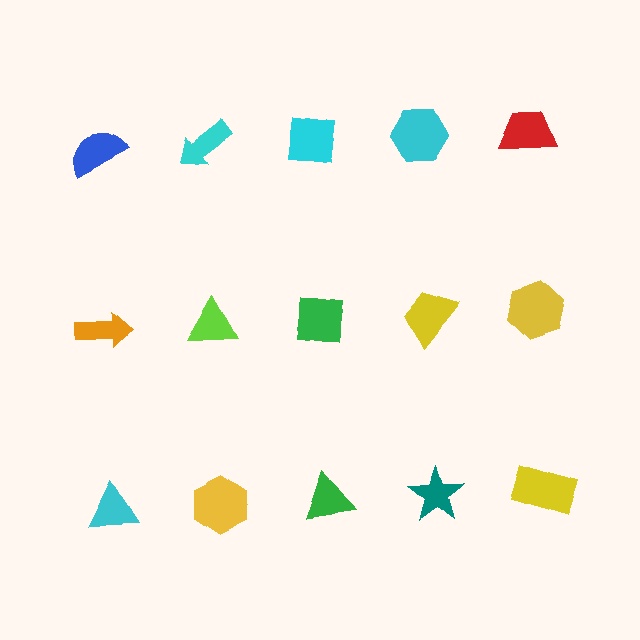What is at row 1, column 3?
A cyan square.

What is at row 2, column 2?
A lime triangle.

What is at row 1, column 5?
A red trapezoid.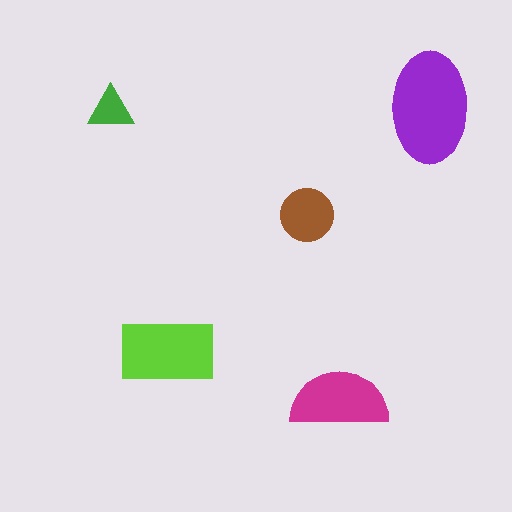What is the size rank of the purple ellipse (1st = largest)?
1st.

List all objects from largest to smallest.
The purple ellipse, the lime rectangle, the magenta semicircle, the brown circle, the green triangle.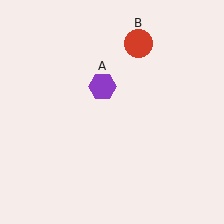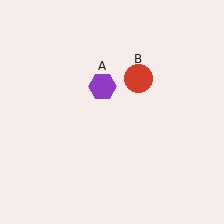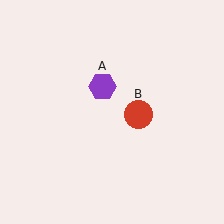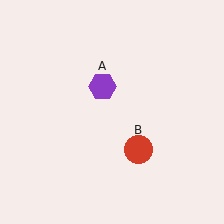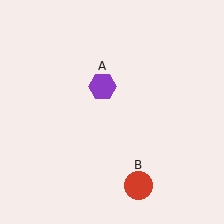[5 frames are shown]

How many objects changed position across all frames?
1 object changed position: red circle (object B).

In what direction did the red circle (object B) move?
The red circle (object B) moved down.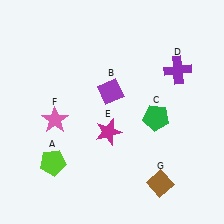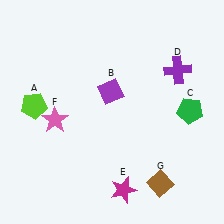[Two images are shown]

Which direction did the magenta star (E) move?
The magenta star (E) moved down.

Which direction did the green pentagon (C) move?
The green pentagon (C) moved right.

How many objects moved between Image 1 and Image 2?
3 objects moved between the two images.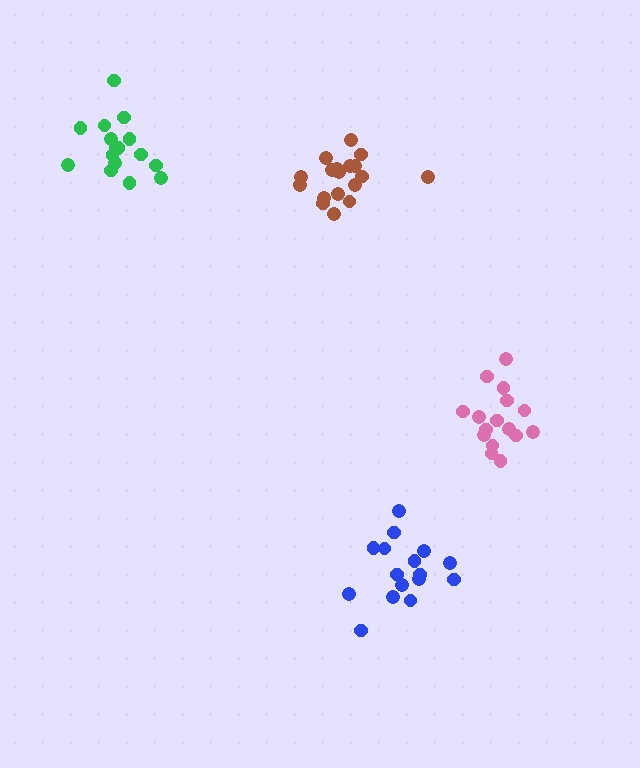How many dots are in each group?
Group 1: 16 dots, Group 2: 18 dots, Group 3: 16 dots, Group 4: 16 dots (66 total).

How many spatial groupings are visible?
There are 4 spatial groupings.